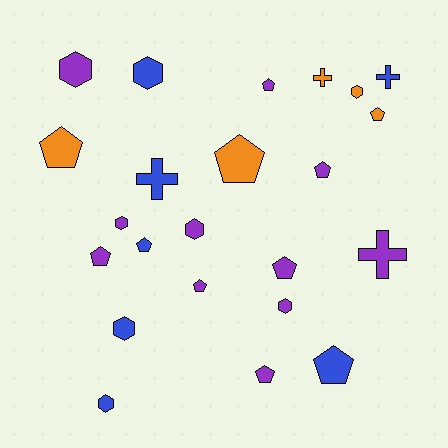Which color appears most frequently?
Purple, with 11 objects.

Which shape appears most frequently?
Pentagon, with 11 objects.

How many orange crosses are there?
There is 1 orange cross.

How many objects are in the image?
There are 23 objects.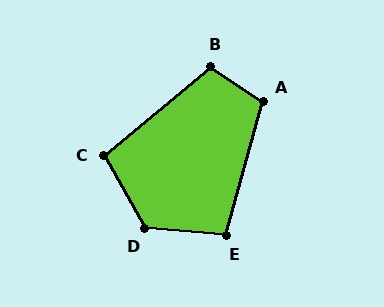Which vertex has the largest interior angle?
D, at approximately 124 degrees.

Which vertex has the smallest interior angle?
C, at approximately 100 degrees.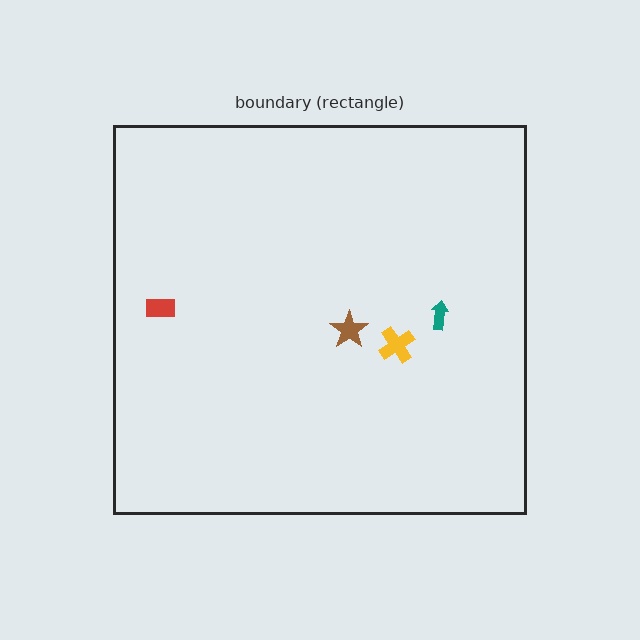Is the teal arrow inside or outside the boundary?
Inside.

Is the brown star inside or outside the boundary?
Inside.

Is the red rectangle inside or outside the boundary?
Inside.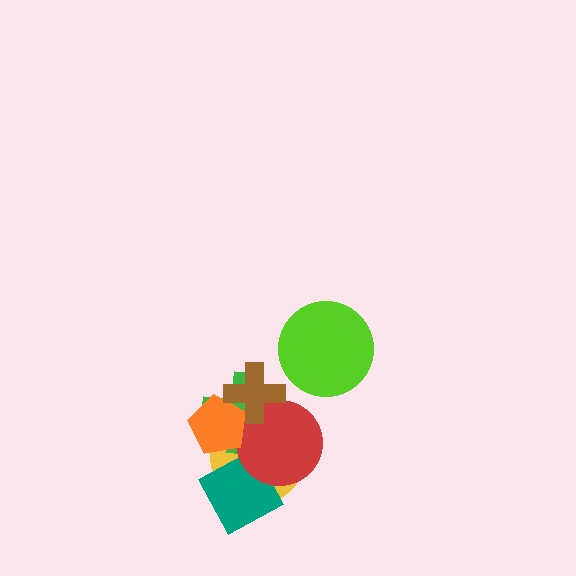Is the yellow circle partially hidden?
Yes, it is partially covered by another shape.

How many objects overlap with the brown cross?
4 objects overlap with the brown cross.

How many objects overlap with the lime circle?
0 objects overlap with the lime circle.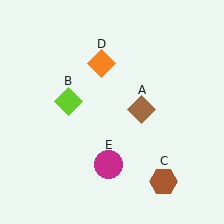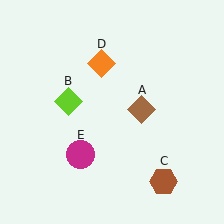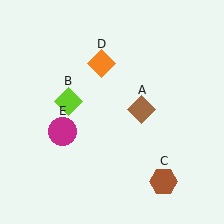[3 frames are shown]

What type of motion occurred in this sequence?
The magenta circle (object E) rotated clockwise around the center of the scene.